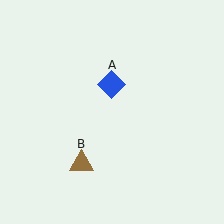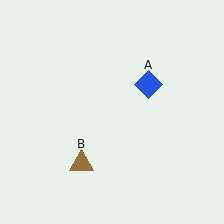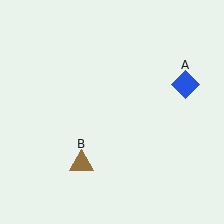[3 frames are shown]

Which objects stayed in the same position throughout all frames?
Brown triangle (object B) remained stationary.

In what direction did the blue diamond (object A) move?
The blue diamond (object A) moved right.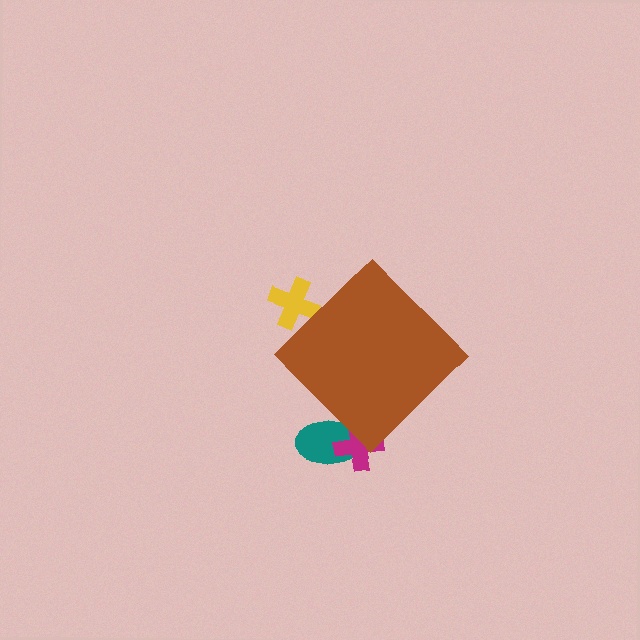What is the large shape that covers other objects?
A brown diamond.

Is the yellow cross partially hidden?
Yes, the yellow cross is partially hidden behind the brown diamond.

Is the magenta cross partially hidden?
Yes, the magenta cross is partially hidden behind the brown diamond.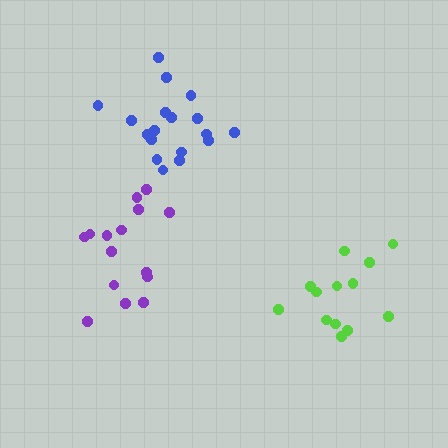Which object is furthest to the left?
The purple cluster is leftmost.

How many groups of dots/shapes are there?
There are 3 groups.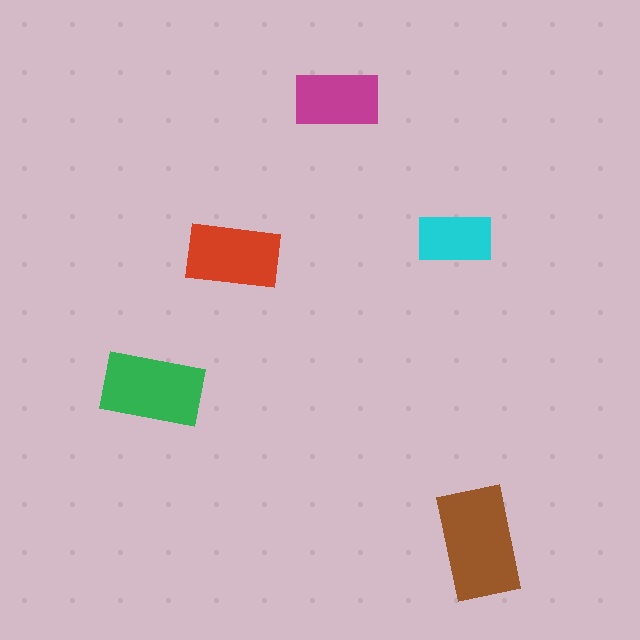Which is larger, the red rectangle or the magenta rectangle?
The red one.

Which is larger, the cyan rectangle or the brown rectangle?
The brown one.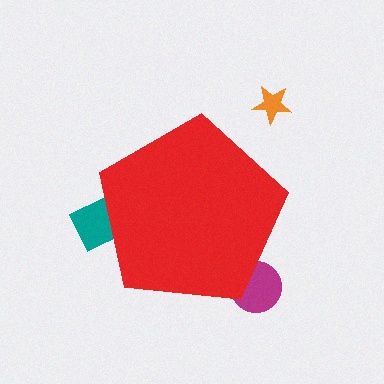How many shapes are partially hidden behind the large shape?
2 shapes are partially hidden.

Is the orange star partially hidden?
No, the orange star is fully visible.